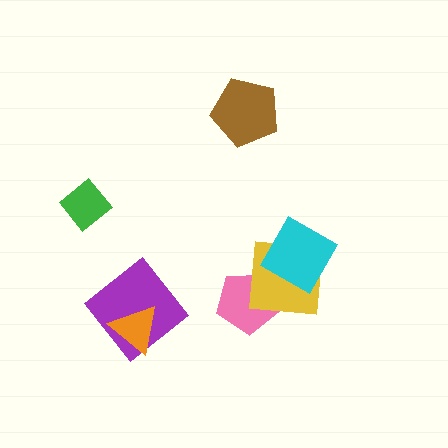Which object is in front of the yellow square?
The cyan diamond is in front of the yellow square.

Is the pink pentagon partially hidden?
Yes, it is partially covered by another shape.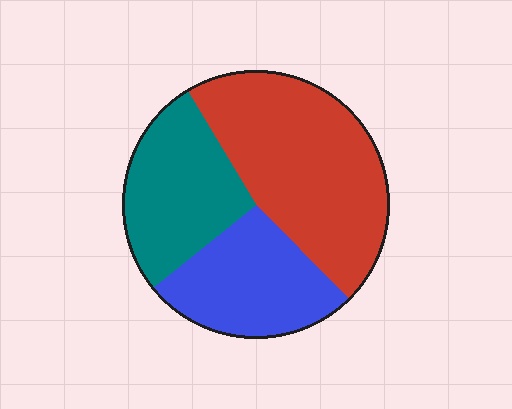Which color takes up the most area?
Red, at roughly 45%.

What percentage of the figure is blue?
Blue takes up about one quarter (1/4) of the figure.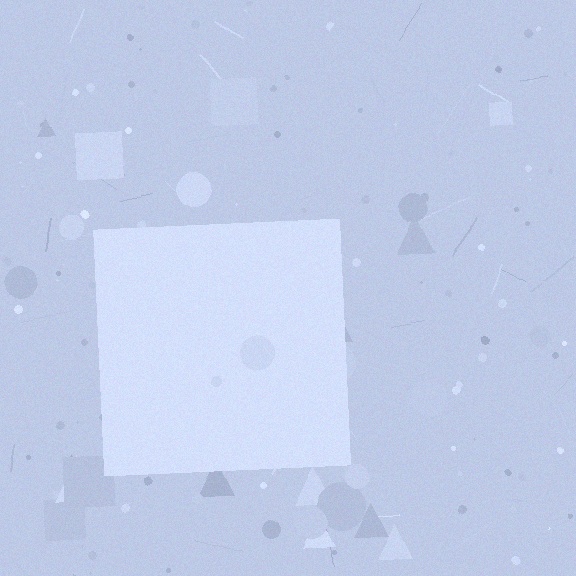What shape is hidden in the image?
A square is hidden in the image.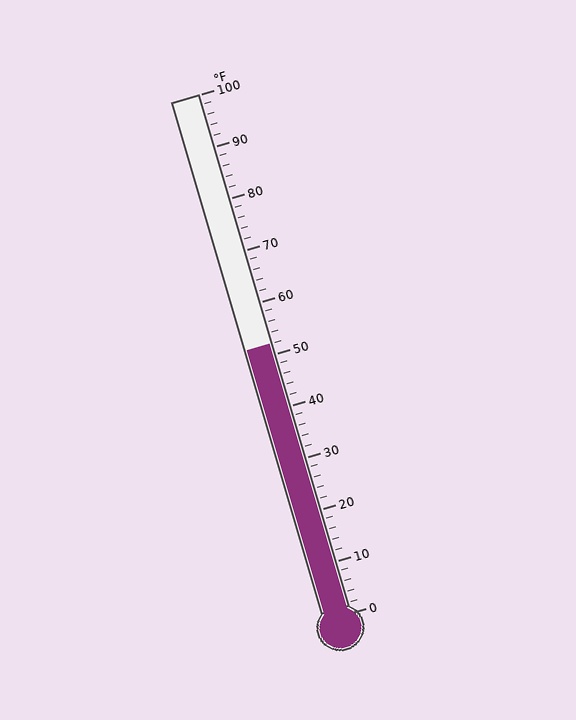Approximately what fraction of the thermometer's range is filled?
The thermometer is filled to approximately 50% of its range.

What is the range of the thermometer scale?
The thermometer scale ranges from 0°F to 100°F.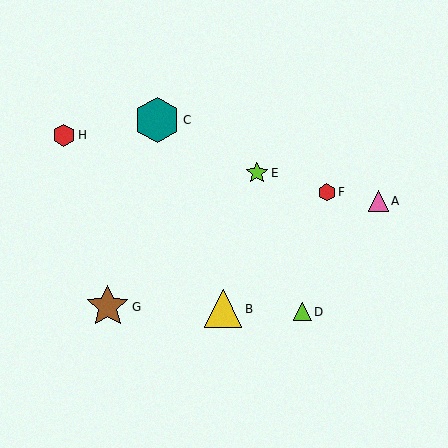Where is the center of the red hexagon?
The center of the red hexagon is at (327, 192).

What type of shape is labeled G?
Shape G is a brown star.